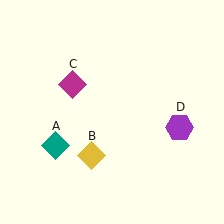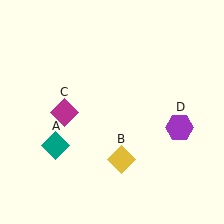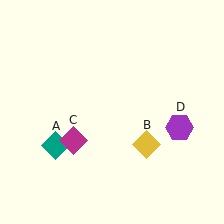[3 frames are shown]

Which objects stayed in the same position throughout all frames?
Teal diamond (object A) and purple hexagon (object D) remained stationary.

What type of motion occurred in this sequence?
The yellow diamond (object B), magenta diamond (object C) rotated counterclockwise around the center of the scene.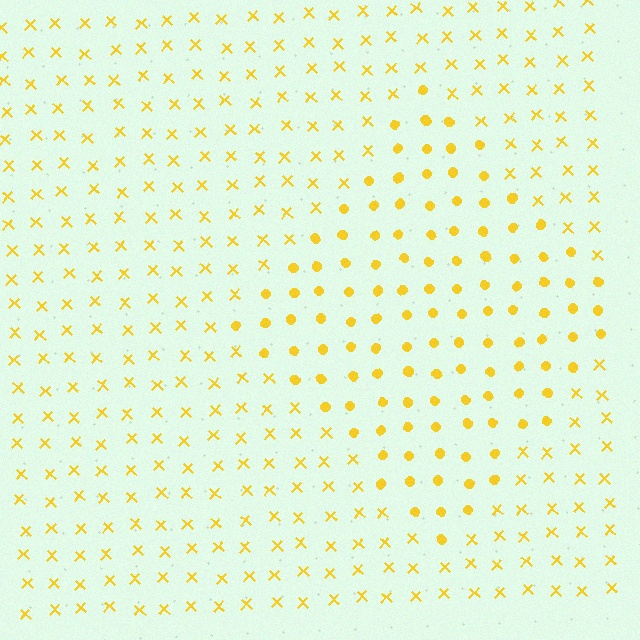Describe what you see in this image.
The image is filled with small yellow elements arranged in a uniform grid. A diamond-shaped region contains circles, while the surrounding area contains X marks. The boundary is defined purely by the change in element shape.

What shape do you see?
I see a diamond.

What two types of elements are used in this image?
The image uses circles inside the diamond region and X marks outside it.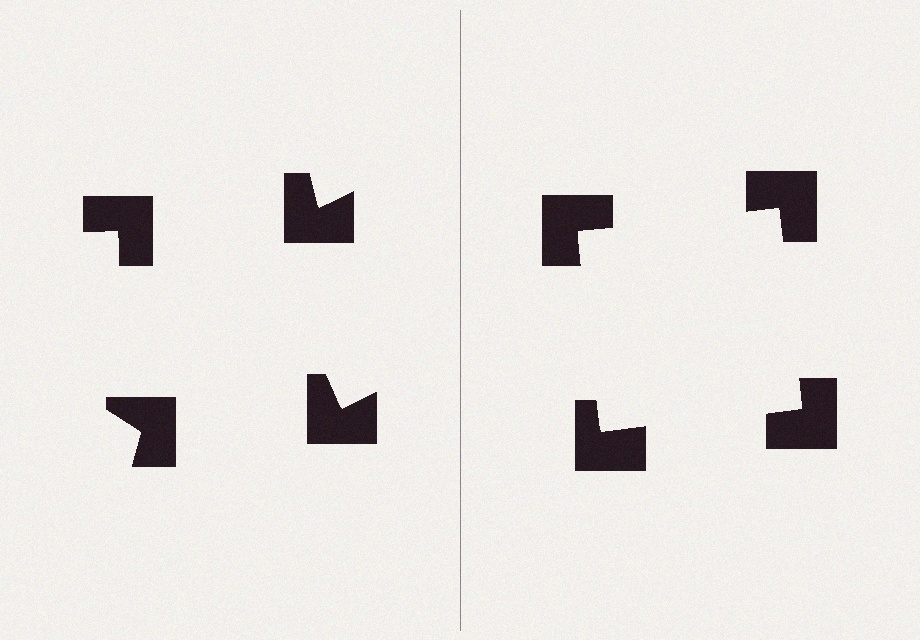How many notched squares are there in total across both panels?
8 — 4 on each side.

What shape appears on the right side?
An illusory square.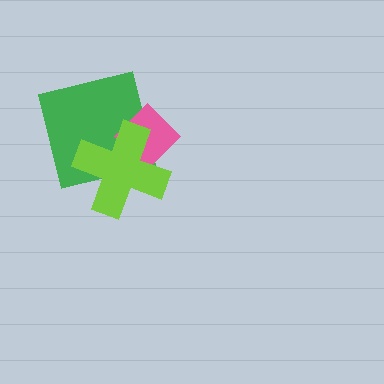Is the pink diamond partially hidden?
Yes, it is partially covered by another shape.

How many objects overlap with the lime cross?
2 objects overlap with the lime cross.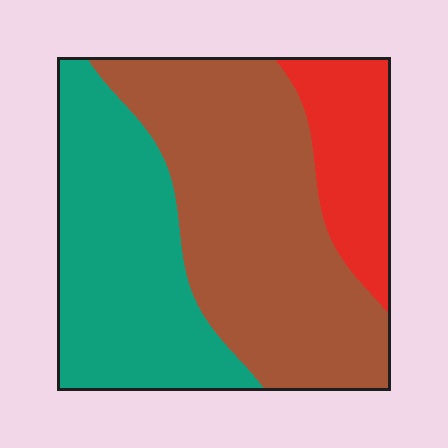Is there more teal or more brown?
Brown.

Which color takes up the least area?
Red, at roughly 15%.